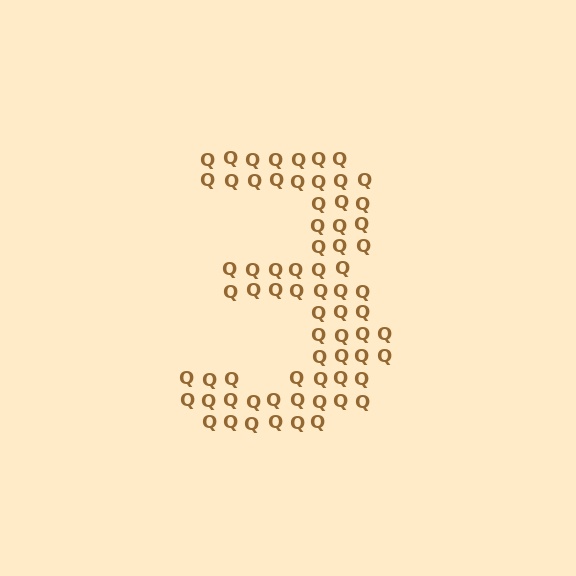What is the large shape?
The large shape is the digit 3.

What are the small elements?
The small elements are letter Q's.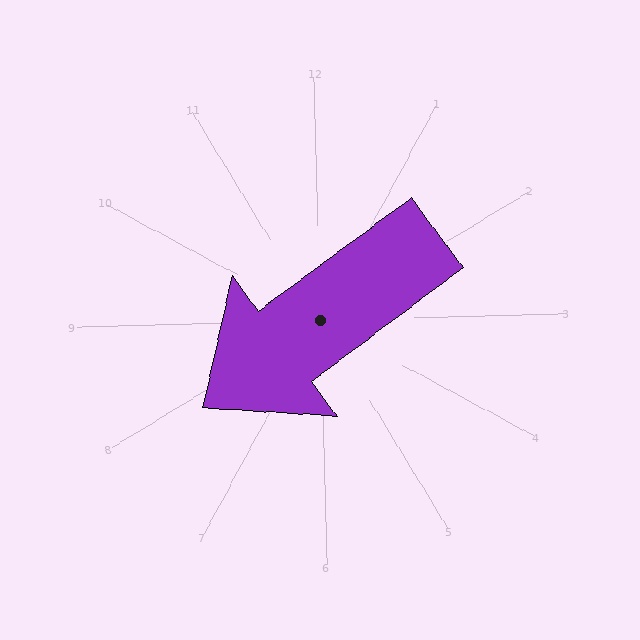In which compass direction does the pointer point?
Southwest.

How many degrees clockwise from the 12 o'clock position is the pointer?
Approximately 235 degrees.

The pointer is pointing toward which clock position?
Roughly 8 o'clock.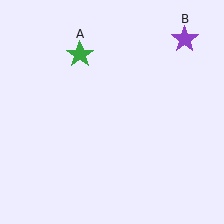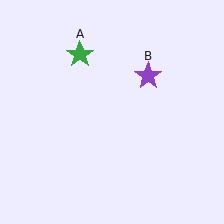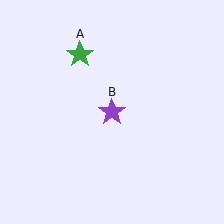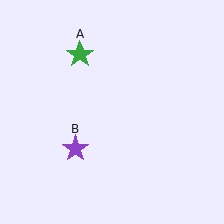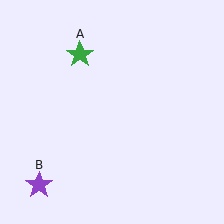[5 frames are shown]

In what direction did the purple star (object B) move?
The purple star (object B) moved down and to the left.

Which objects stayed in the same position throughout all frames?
Green star (object A) remained stationary.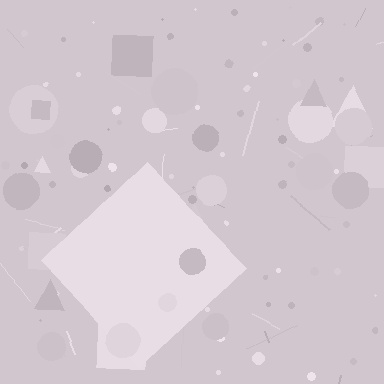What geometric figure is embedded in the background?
A diamond is embedded in the background.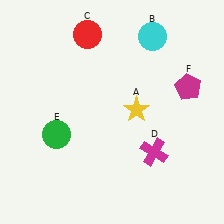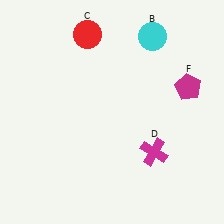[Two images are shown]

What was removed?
The green circle (E), the yellow star (A) were removed in Image 2.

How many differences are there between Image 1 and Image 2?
There are 2 differences between the two images.